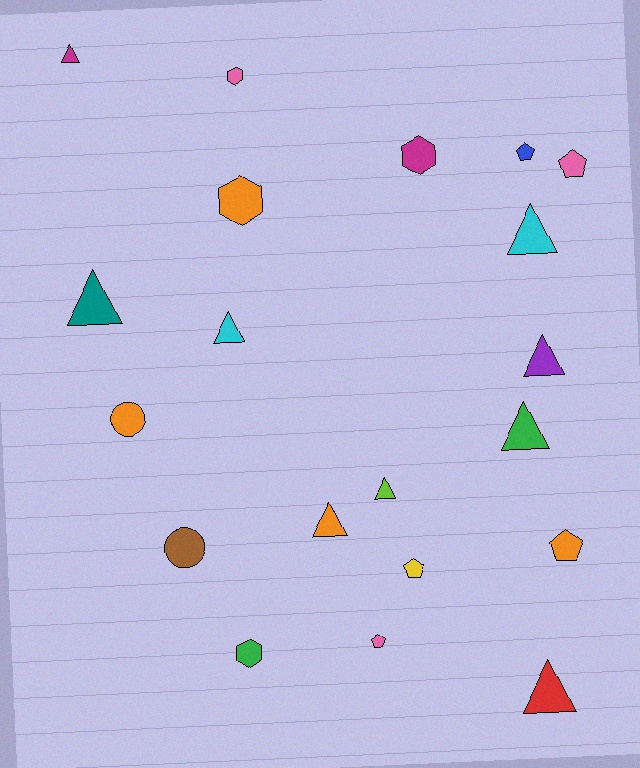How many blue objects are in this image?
There is 1 blue object.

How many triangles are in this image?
There are 9 triangles.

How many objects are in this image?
There are 20 objects.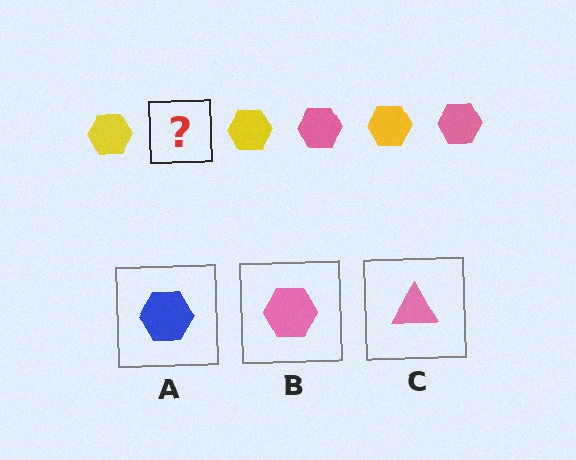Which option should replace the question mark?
Option B.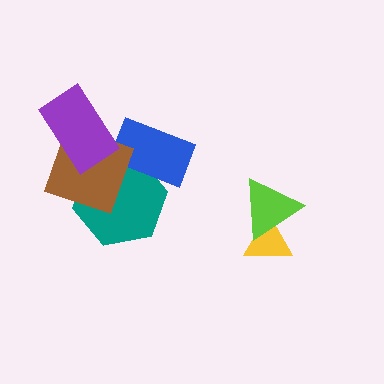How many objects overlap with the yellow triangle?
1 object overlaps with the yellow triangle.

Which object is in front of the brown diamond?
The purple rectangle is in front of the brown diamond.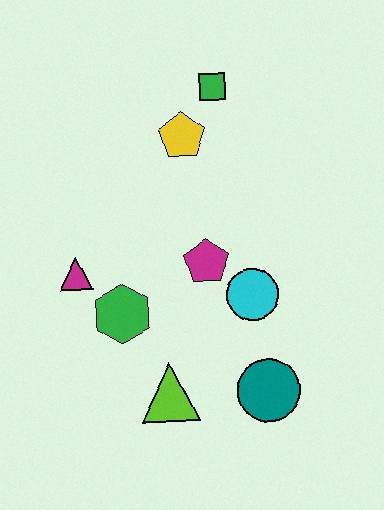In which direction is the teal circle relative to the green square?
The teal circle is below the green square.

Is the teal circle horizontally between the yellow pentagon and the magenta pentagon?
No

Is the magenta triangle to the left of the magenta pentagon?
Yes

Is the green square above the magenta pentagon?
Yes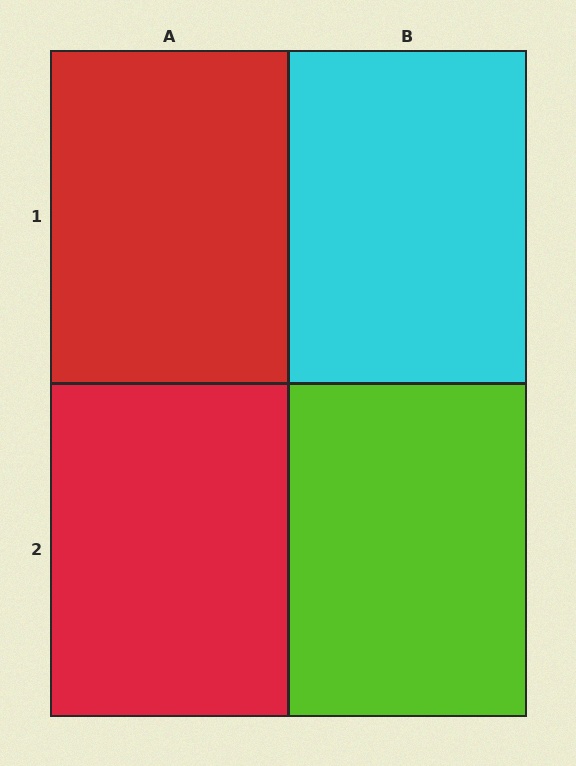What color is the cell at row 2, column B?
Lime.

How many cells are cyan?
1 cell is cyan.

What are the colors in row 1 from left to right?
Red, cyan.